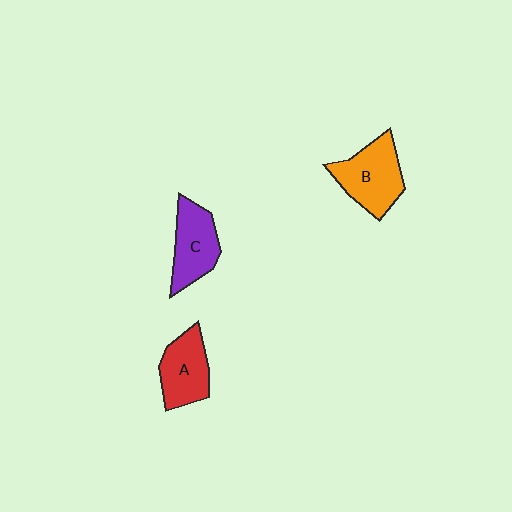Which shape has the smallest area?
Shape A (red).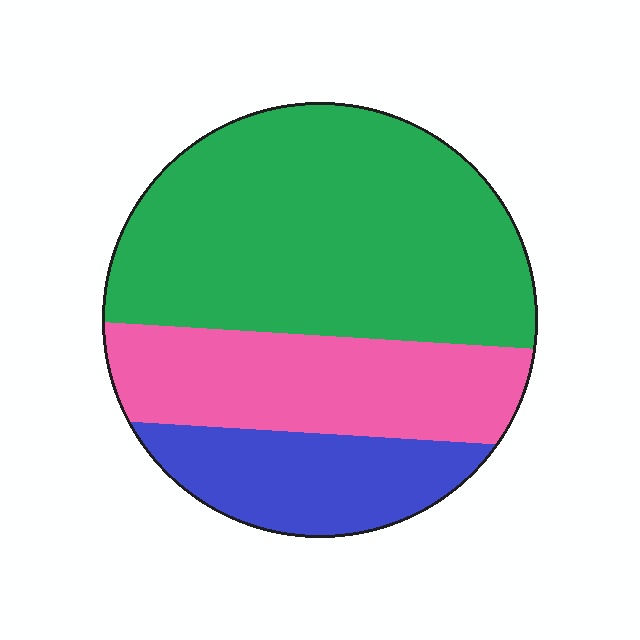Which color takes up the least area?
Blue, at roughly 20%.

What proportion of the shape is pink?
Pink takes up about one quarter (1/4) of the shape.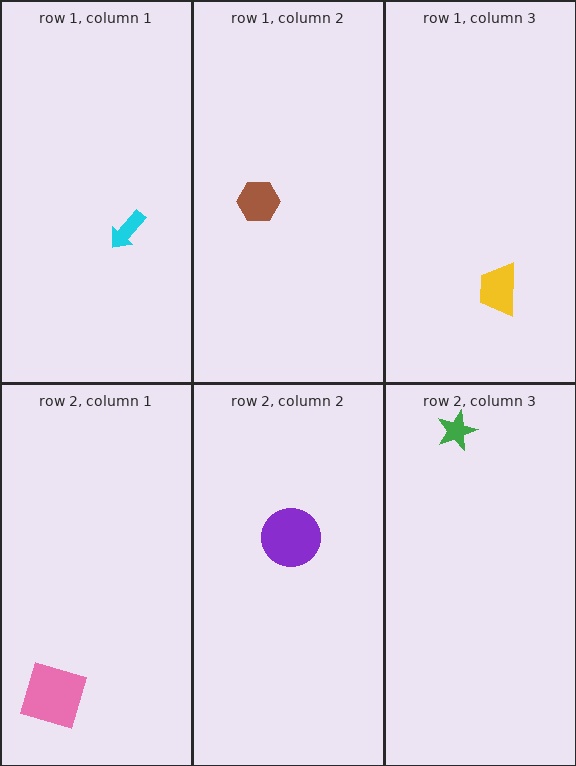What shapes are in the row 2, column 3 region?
The green star.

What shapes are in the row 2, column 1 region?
The pink square.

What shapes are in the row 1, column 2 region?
The brown hexagon.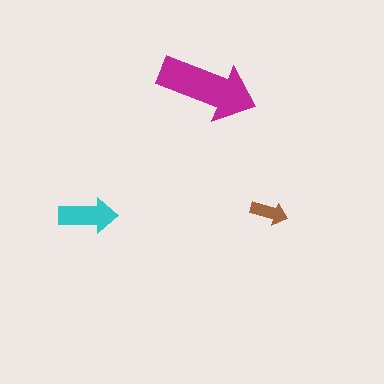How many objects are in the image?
There are 3 objects in the image.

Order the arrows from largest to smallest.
the magenta one, the cyan one, the brown one.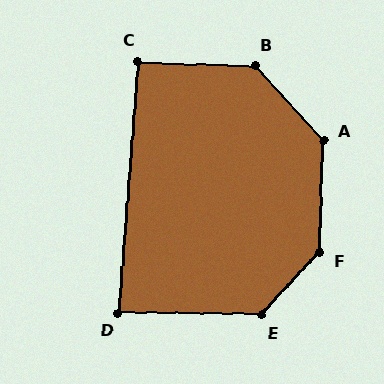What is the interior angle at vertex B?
Approximately 134 degrees (obtuse).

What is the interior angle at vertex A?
Approximately 136 degrees (obtuse).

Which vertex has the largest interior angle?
F, at approximately 139 degrees.